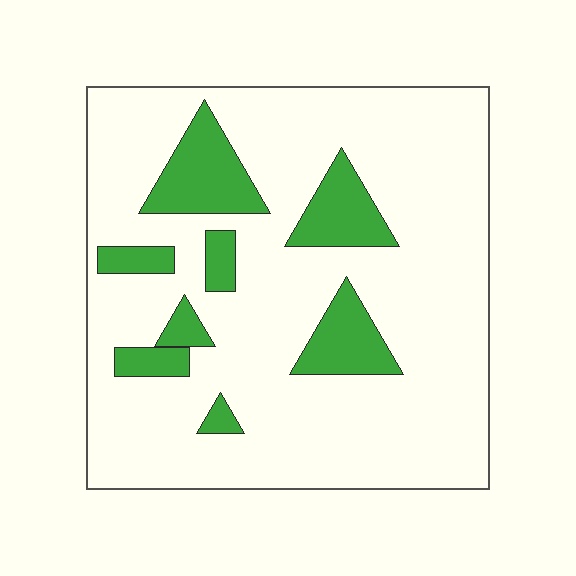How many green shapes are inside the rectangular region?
8.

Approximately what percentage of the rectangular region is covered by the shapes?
Approximately 15%.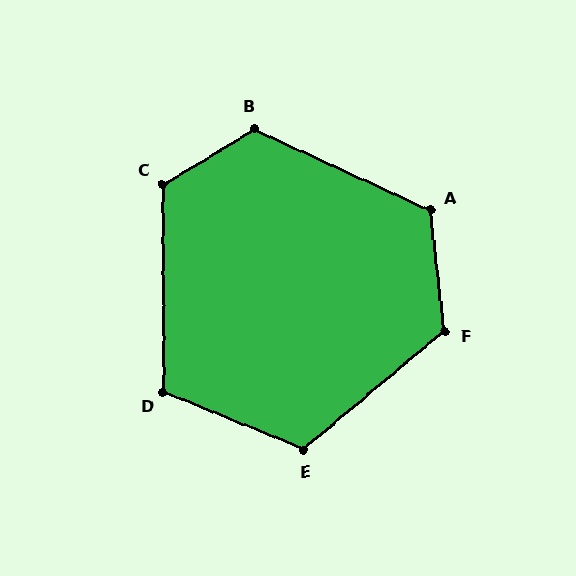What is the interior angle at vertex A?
Approximately 121 degrees (obtuse).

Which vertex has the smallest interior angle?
D, at approximately 113 degrees.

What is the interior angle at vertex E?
Approximately 118 degrees (obtuse).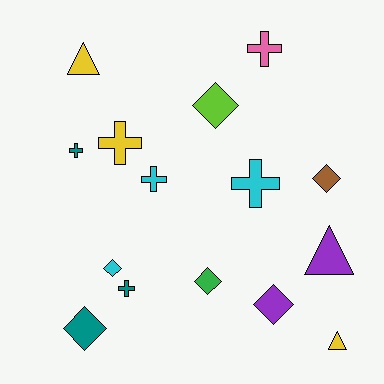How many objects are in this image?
There are 15 objects.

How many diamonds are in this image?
There are 6 diamonds.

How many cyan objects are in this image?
There are 3 cyan objects.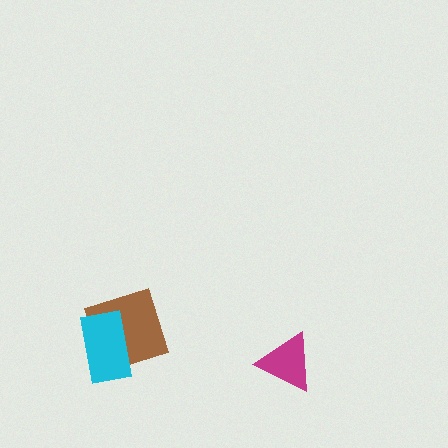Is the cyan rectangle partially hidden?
No, no other shape covers it.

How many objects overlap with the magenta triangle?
0 objects overlap with the magenta triangle.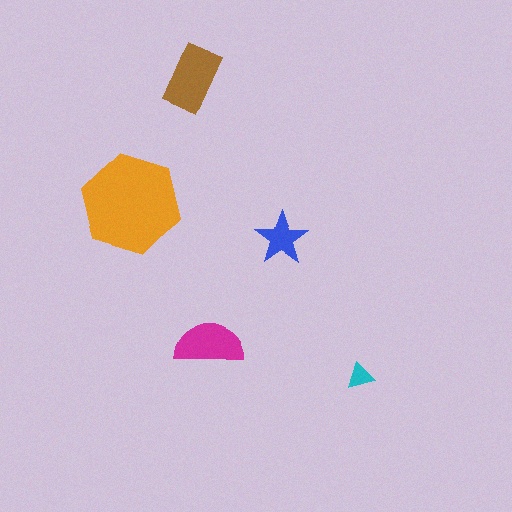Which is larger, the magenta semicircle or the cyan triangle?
The magenta semicircle.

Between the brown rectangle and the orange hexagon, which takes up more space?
The orange hexagon.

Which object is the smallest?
The cyan triangle.